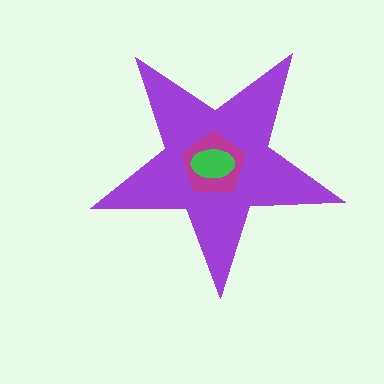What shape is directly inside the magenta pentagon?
The green ellipse.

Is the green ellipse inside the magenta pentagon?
Yes.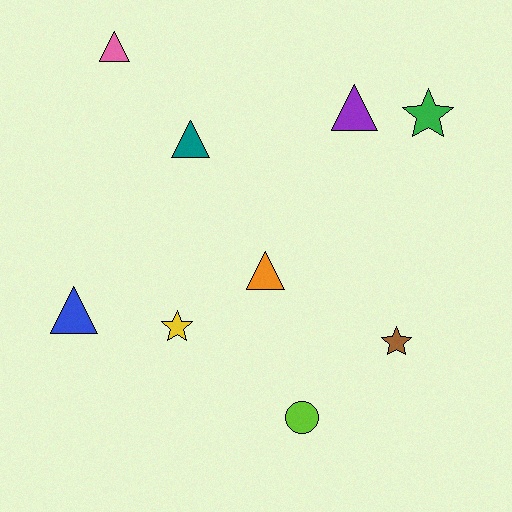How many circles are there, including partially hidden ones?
There is 1 circle.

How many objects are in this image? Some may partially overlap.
There are 9 objects.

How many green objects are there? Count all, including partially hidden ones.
There is 1 green object.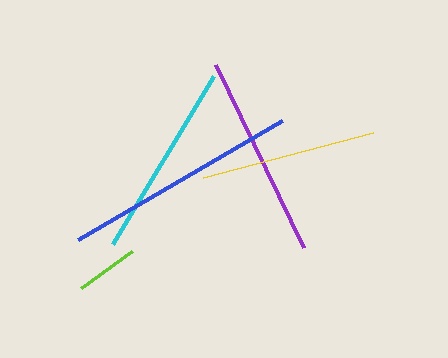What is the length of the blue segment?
The blue segment is approximately 237 pixels long.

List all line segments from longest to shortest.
From longest to shortest: blue, purple, cyan, yellow, lime.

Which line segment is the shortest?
The lime line is the shortest at approximately 63 pixels.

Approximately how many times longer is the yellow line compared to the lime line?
The yellow line is approximately 2.8 times the length of the lime line.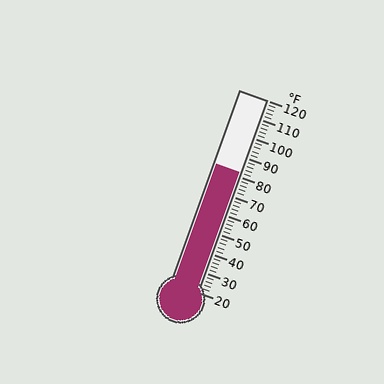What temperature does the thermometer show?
The thermometer shows approximately 82°F.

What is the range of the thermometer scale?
The thermometer scale ranges from 20°F to 120°F.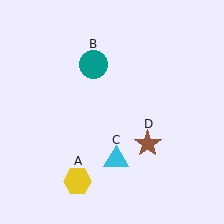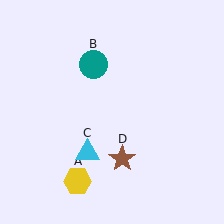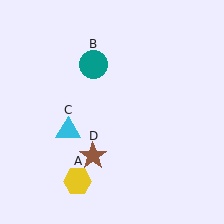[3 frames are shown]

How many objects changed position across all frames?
2 objects changed position: cyan triangle (object C), brown star (object D).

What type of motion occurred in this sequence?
The cyan triangle (object C), brown star (object D) rotated clockwise around the center of the scene.